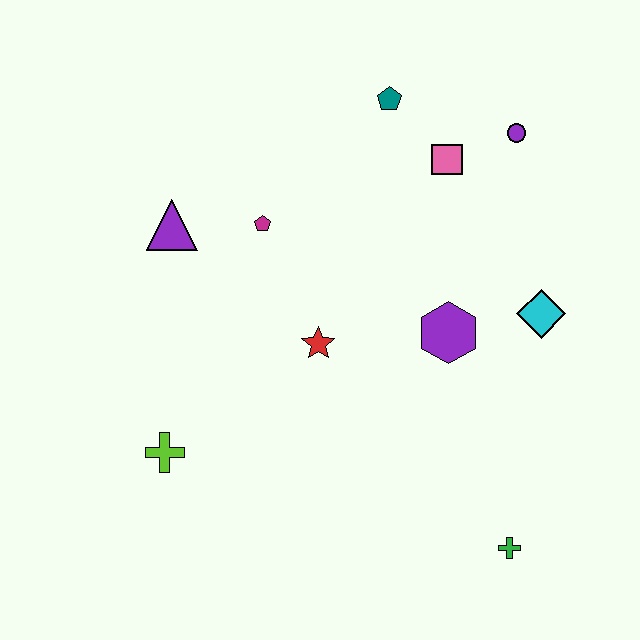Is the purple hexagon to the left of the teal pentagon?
No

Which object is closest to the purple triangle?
The magenta pentagon is closest to the purple triangle.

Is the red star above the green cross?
Yes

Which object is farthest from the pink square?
The lime cross is farthest from the pink square.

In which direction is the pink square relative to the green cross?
The pink square is above the green cross.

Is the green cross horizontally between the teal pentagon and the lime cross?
No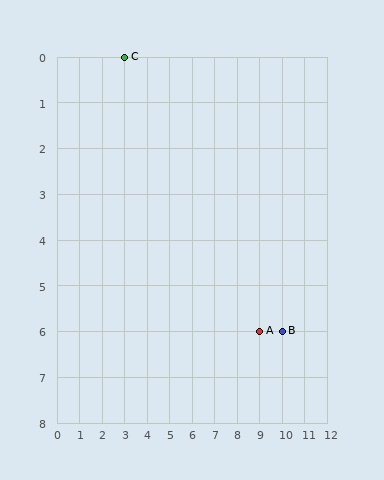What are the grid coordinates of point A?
Point A is at grid coordinates (9, 6).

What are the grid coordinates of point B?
Point B is at grid coordinates (10, 6).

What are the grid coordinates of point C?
Point C is at grid coordinates (3, 0).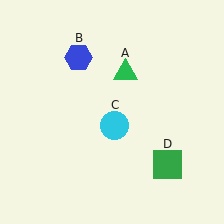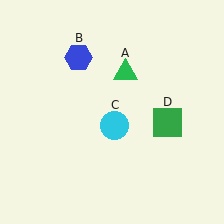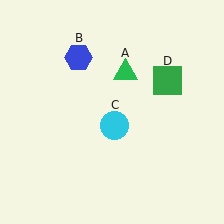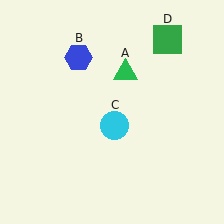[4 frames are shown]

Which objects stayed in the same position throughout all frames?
Green triangle (object A) and blue hexagon (object B) and cyan circle (object C) remained stationary.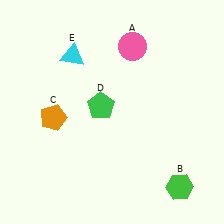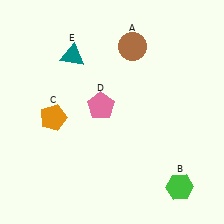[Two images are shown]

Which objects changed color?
A changed from pink to brown. D changed from green to pink. E changed from cyan to teal.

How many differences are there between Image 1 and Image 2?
There are 3 differences between the two images.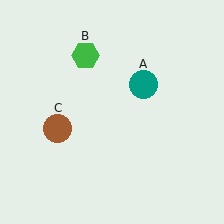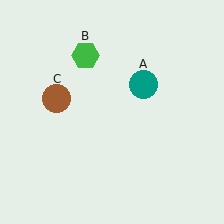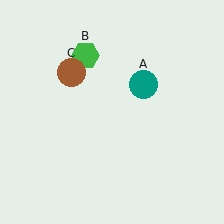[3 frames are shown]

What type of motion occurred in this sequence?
The brown circle (object C) rotated clockwise around the center of the scene.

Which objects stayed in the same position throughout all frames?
Teal circle (object A) and green hexagon (object B) remained stationary.